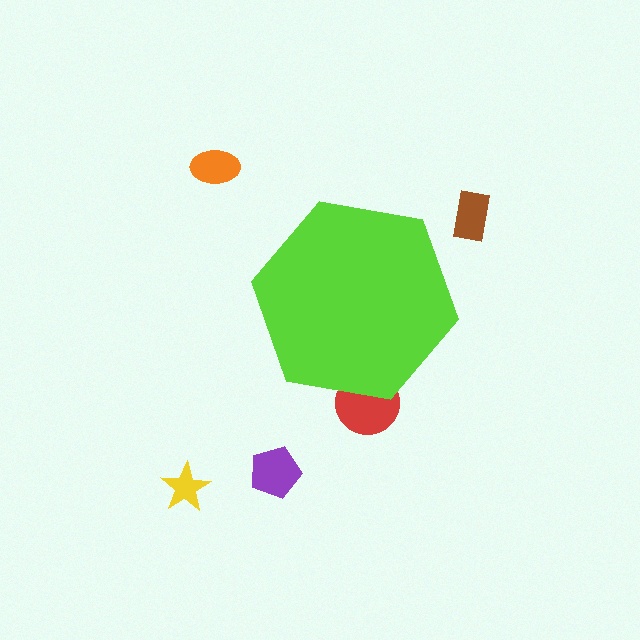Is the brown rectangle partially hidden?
No, the brown rectangle is fully visible.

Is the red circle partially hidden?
Yes, the red circle is partially hidden behind the lime hexagon.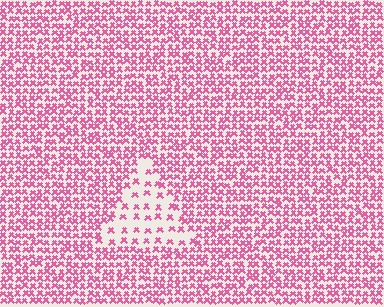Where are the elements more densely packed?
The elements are more densely packed outside the triangle boundary.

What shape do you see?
I see a triangle.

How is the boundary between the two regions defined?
The boundary is defined by a change in element density (approximately 2.6x ratio). All elements are the same color, size, and shape.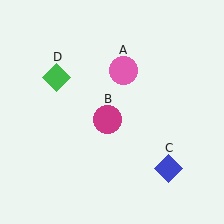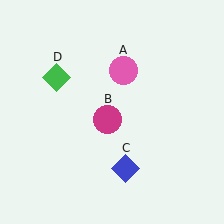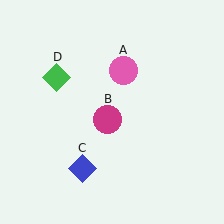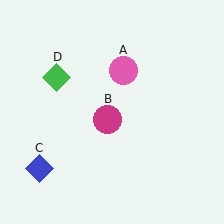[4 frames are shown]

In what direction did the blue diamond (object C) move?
The blue diamond (object C) moved left.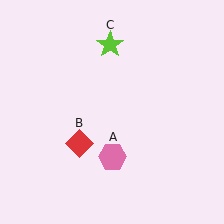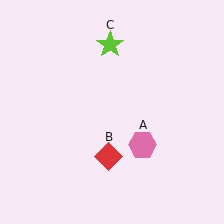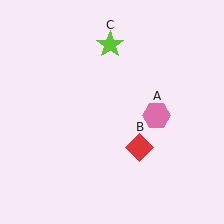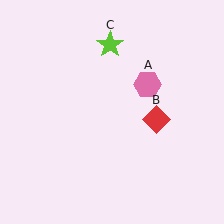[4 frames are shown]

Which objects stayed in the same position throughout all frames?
Lime star (object C) remained stationary.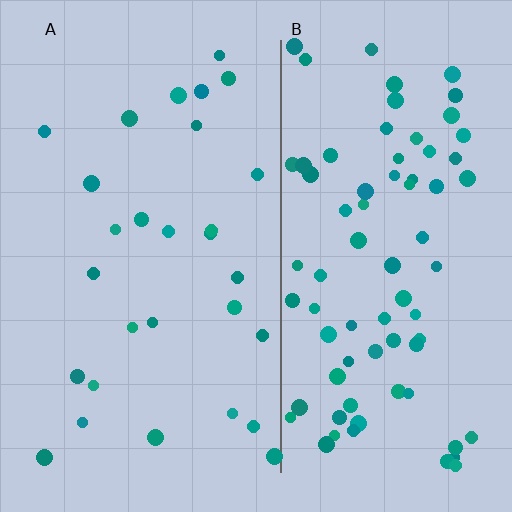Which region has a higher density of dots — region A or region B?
B (the right).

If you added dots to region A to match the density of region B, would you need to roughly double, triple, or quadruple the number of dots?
Approximately triple.